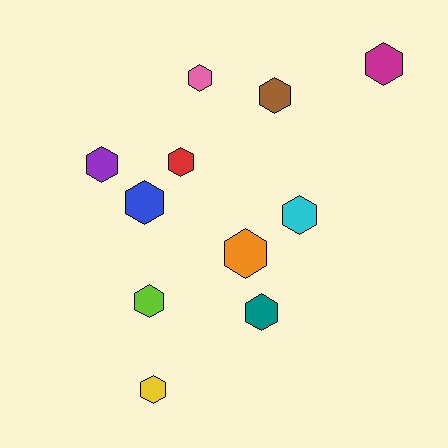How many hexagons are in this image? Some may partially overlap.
There are 11 hexagons.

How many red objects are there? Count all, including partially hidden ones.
There is 1 red object.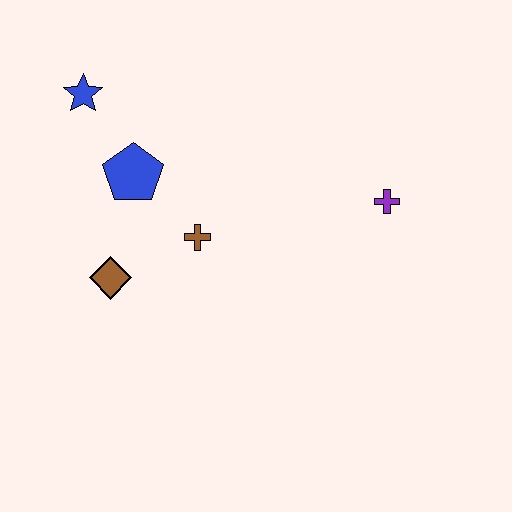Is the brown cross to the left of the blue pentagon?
No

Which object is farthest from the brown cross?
The purple cross is farthest from the brown cross.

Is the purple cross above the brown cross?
Yes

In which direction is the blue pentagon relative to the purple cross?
The blue pentagon is to the left of the purple cross.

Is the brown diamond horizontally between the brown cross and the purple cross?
No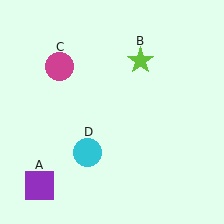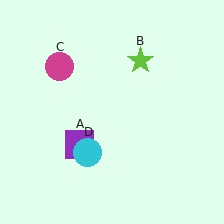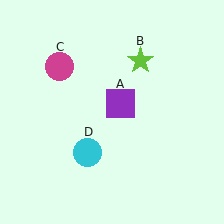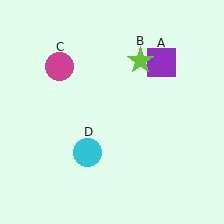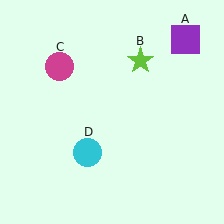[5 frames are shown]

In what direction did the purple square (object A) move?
The purple square (object A) moved up and to the right.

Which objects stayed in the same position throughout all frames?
Lime star (object B) and magenta circle (object C) and cyan circle (object D) remained stationary.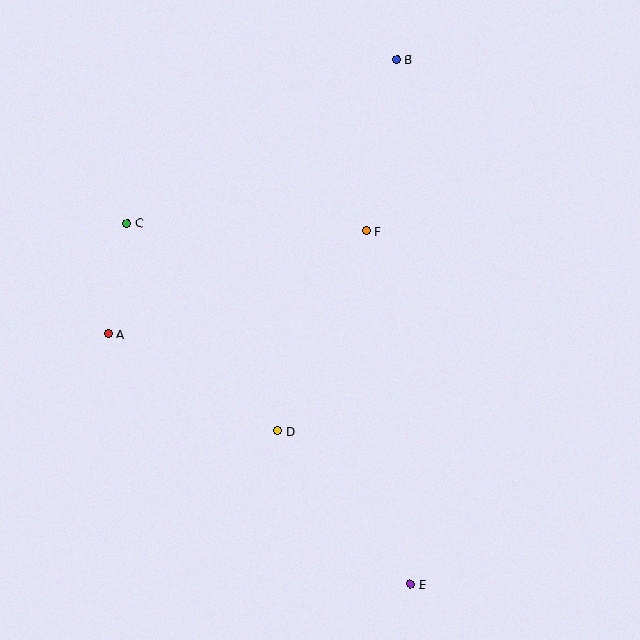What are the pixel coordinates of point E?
Point E is at (410, 584).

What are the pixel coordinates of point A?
Point A is at (108, 334).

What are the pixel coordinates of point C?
Point C is at (127, 223).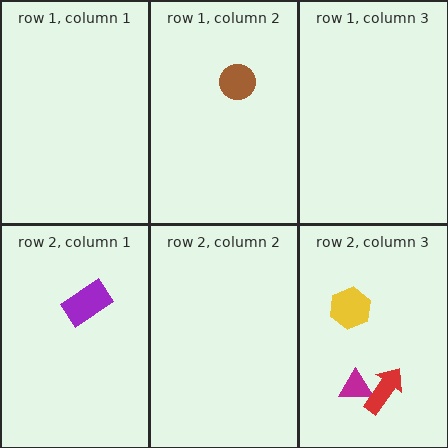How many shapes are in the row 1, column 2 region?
1.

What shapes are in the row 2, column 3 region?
The magenta triangle, the red arrow, the yellow hexagon.